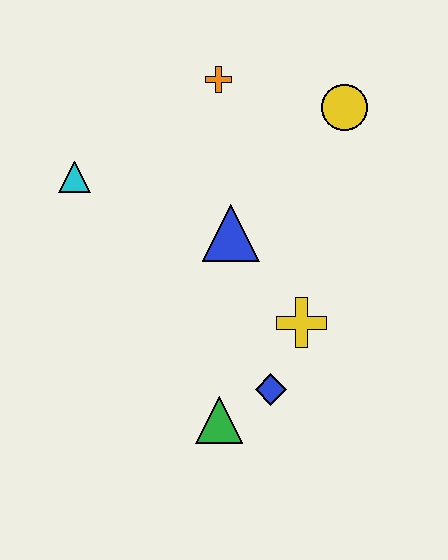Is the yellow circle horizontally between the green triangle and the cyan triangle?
No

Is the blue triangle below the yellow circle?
Yes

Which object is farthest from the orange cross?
The green triangle is farthest from the orange cross.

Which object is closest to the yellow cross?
The blue diamond is closest to the yellow cross.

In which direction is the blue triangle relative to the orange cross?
The blue triangle is below the orange cross.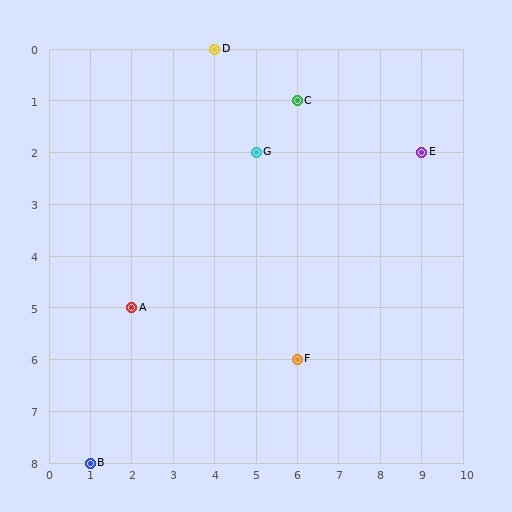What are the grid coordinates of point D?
Point D is at grid coordinates (4, 0).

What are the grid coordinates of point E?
Point E is at grid coordinates (9, 2).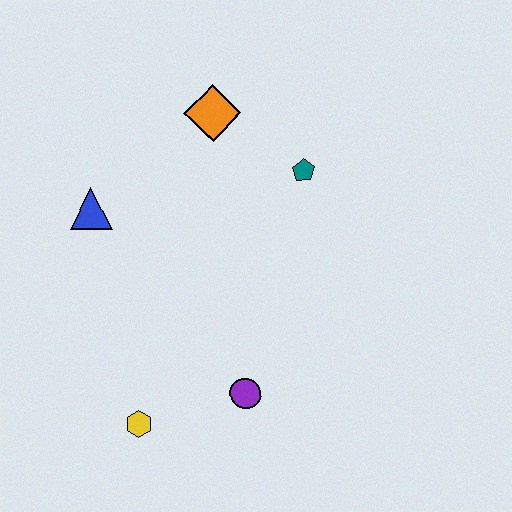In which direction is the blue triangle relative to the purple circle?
The blue triangle is above the purple circle.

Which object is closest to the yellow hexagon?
The purple circle is closest to the yellow hexagon.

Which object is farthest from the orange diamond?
The yellow hexagon is farthest from the orange diamond.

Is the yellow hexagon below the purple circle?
Yes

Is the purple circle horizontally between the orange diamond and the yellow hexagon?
No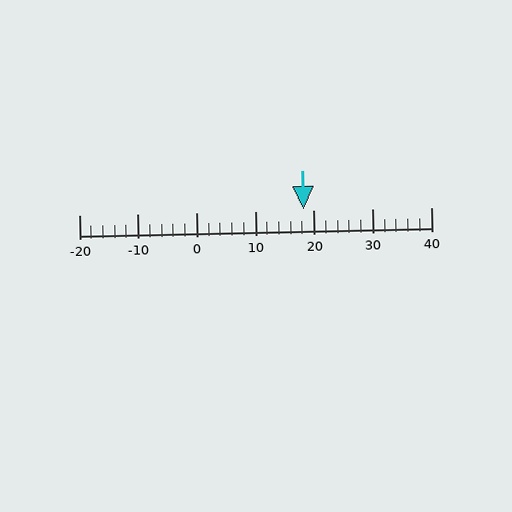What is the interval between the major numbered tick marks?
The major tick marks are spaced 10 units apart.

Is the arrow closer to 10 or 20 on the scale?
The arrow is closer to 20.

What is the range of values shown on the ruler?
The ruler shows values from -20 to 40.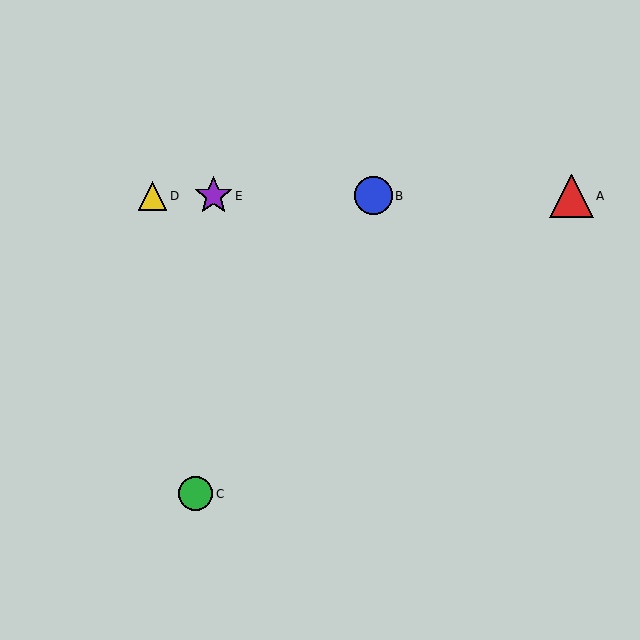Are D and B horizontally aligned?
Yes, both are at y≈196.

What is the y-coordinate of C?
Object C is at y≈494.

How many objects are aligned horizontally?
4 objects (A, B, D, E) are aligned horizontally.